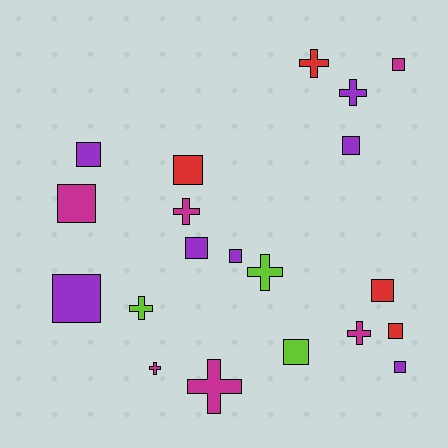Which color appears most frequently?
Purple, with 7 objects.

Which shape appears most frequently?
Square, with 12 objects.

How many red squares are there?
There are 3 red squares.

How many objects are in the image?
There are 20 objects.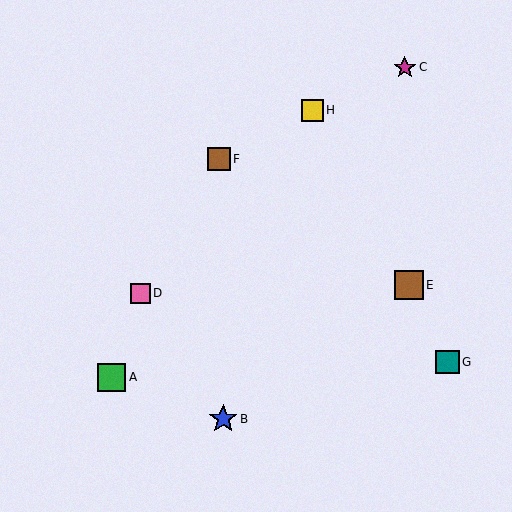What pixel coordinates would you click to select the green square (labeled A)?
Click at (112, 377) to select the green square A.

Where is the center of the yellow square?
The center of the yellow square is at (313, 110).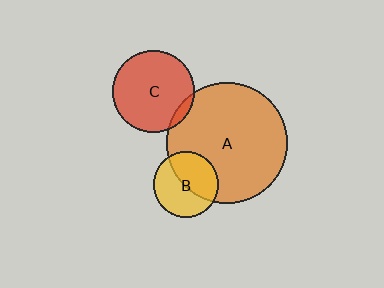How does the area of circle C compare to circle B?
Approximately 1.6 times.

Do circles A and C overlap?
Yes.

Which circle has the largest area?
Circle A (orange).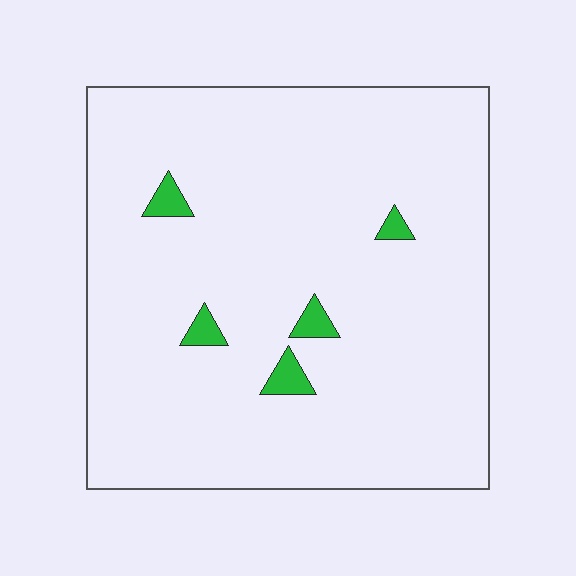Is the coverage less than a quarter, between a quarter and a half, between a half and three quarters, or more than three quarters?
Less than a quarter.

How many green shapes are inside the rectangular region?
5.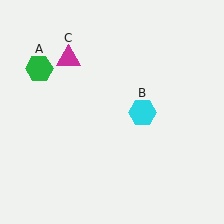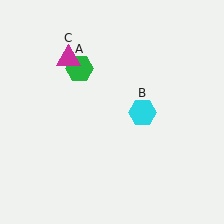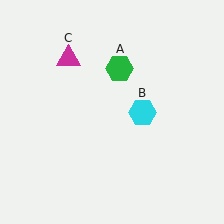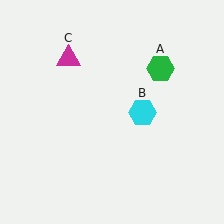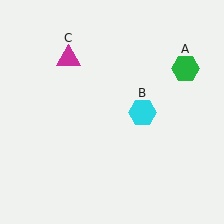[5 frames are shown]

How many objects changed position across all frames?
1 object changed position: green hexagon (object A).